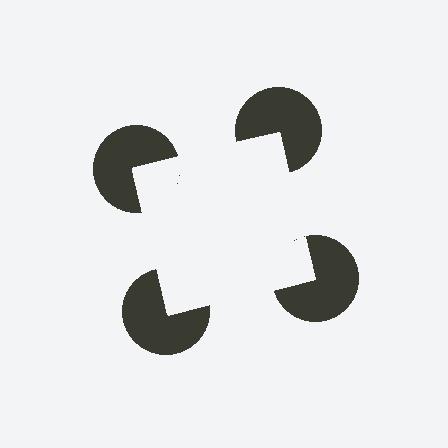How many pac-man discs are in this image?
There are 4 — one at each vertex of the illusory square.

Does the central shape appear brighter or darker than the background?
It typically appears slightly brighter than the background, even though no actual brightness change is drawn.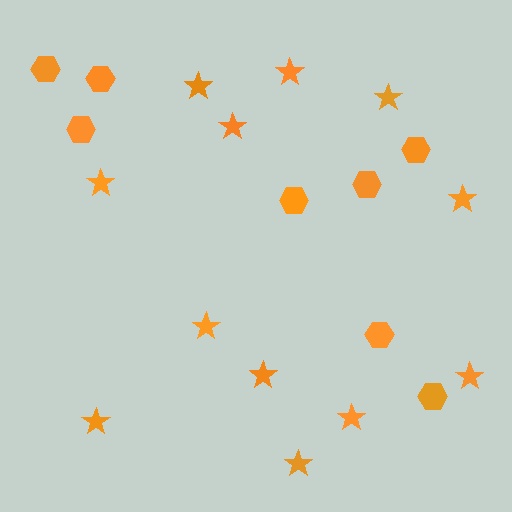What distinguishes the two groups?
There are 2 groups: one group of hexagons (8) and one group of stars (12).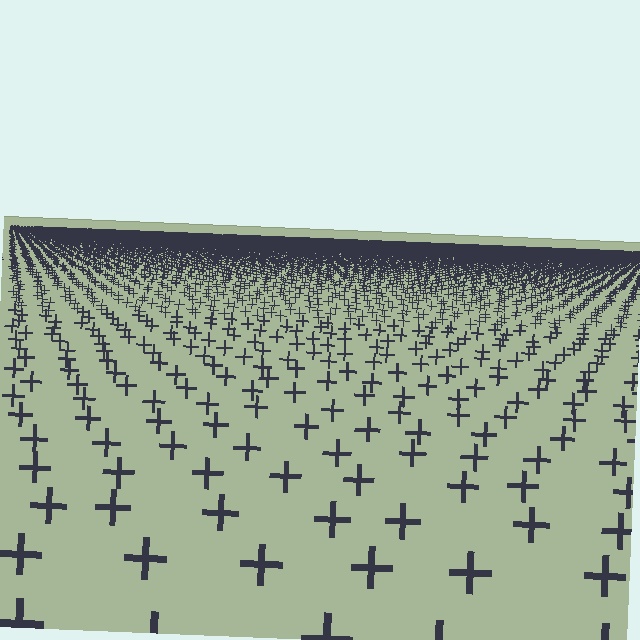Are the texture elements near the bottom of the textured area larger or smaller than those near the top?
Larger. Near the bottom, elements are closer to the viewer and appear at a bigger on-screen size.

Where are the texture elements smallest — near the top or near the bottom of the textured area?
Near the top.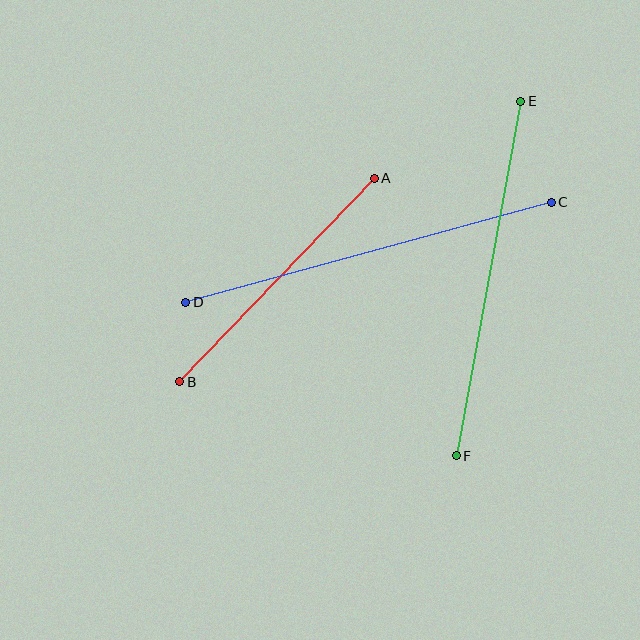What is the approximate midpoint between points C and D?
The midpoint is at approximately (369, 252) pixels.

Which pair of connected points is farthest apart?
Points C and D are farthest apart.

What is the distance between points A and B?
The distance is approximately 281 pixels.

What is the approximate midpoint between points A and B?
The midpoint is at approximately (277, 280) pixels.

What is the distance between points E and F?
The distance is approximately 360 pixels.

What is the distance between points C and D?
The distance is approximately 379 pixels.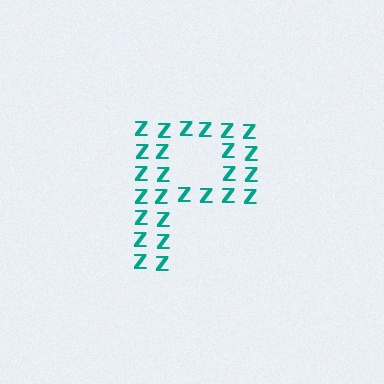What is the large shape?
The large shape is the letter P.